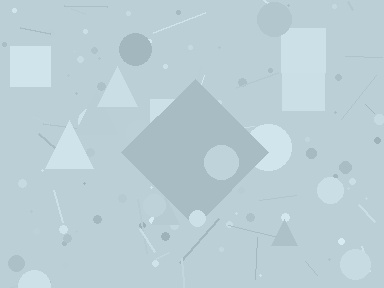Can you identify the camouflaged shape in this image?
The camouflaged shape is a diamond.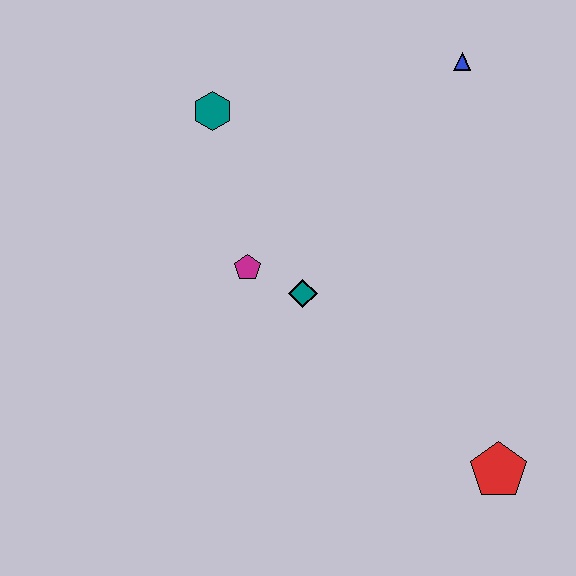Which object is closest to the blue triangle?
The teal hexagon is closest to the blue triangle.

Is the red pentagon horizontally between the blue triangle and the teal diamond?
No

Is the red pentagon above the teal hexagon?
No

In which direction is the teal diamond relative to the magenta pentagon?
The teal diamond is to the right of the magenta pentagon.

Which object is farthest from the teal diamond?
The blue triangle is farthest from the teal diamond.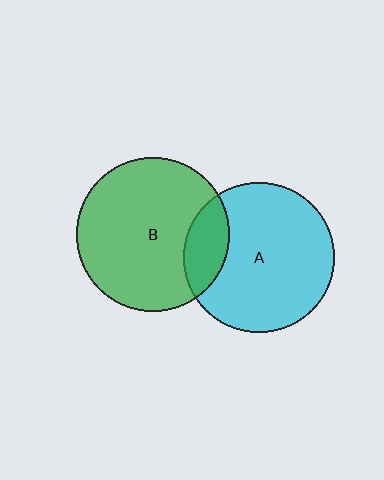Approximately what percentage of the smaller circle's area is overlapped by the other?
Approximately 20%.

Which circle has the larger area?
Circle B (green).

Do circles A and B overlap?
Yes.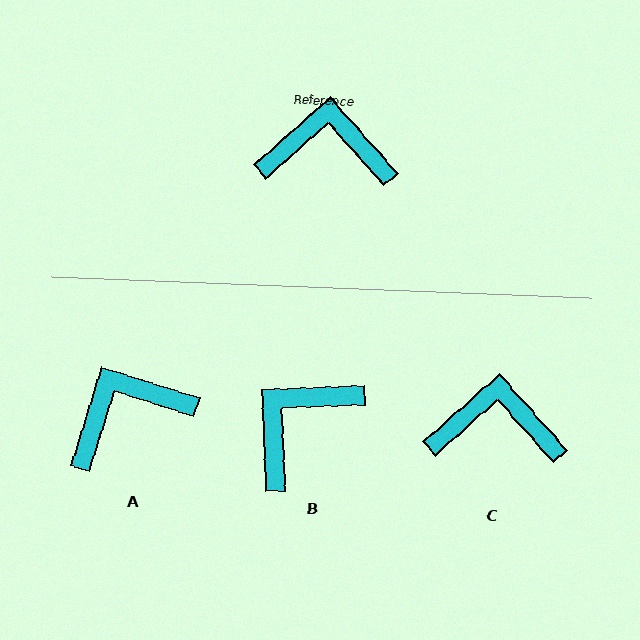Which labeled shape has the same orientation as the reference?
C.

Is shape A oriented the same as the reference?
No, it is off by about 31 degrees.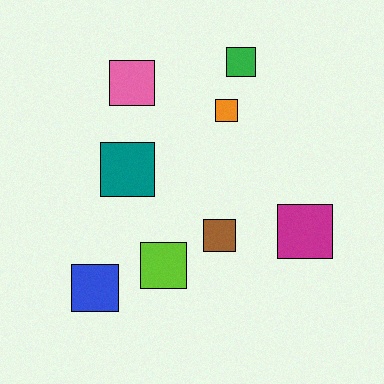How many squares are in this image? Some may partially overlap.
There are 8 squares.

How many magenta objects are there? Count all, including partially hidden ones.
There is 1 magenta object.